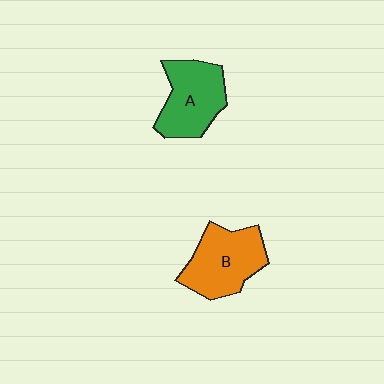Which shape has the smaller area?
Shape A (green).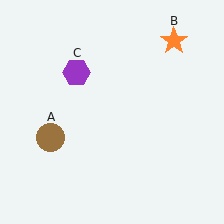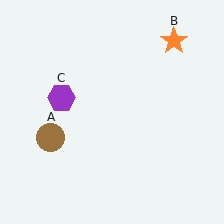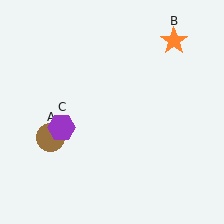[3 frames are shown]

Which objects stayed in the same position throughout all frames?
Brown circle (object A) and orange star (object B) remained stationary.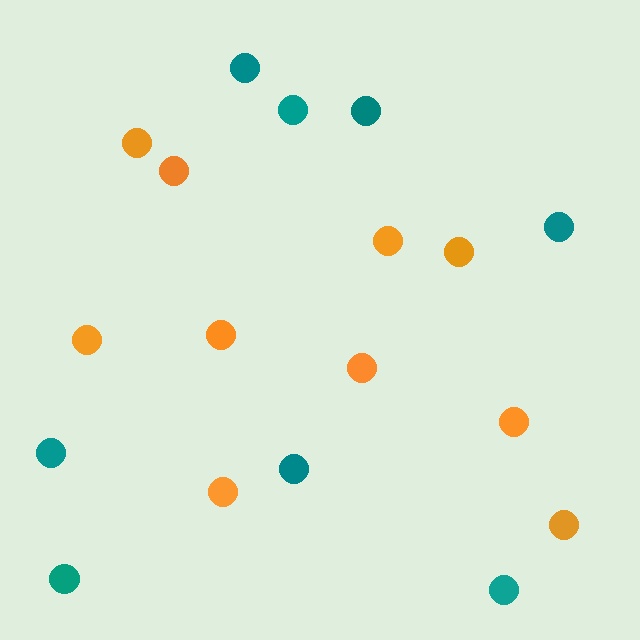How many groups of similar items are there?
There are 2 groups: one group of orange circles (10) and one group of teal circles (8).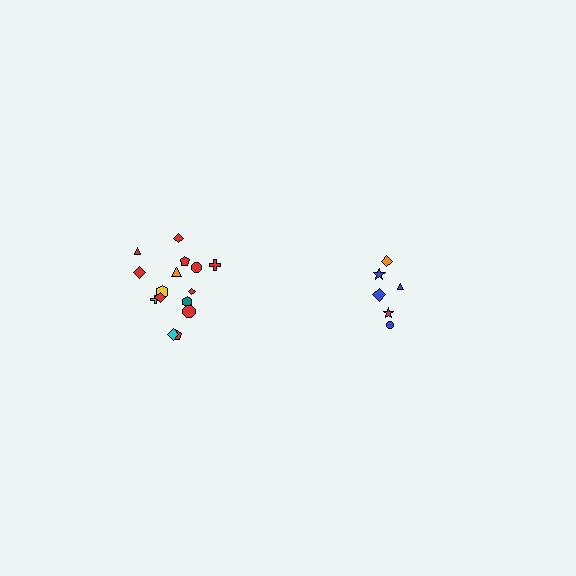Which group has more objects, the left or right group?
The left group.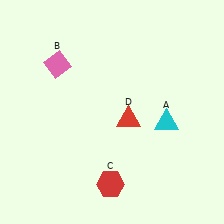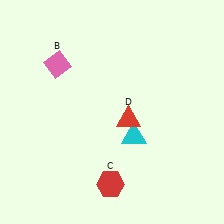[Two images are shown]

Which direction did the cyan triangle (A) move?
The cyan triangle (A) moved left.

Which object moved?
The cyan triangle (A) moved left.